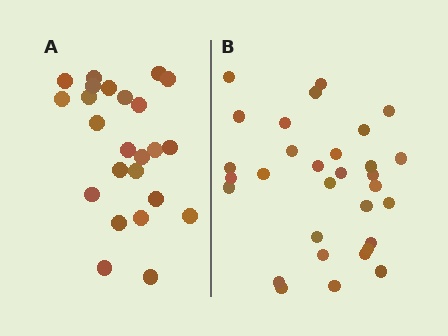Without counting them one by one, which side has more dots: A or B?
Region B (the right region) has more dots.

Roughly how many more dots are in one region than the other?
Region B has roughly 8 or so more dots than region A.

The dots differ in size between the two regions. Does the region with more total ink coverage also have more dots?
No. Region A has more total ink coverage because its dots are larger, but region B actually contains more individual dots. Total area can be misleading — the number of items is what matters here.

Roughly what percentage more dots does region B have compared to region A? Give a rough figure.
About 30% more.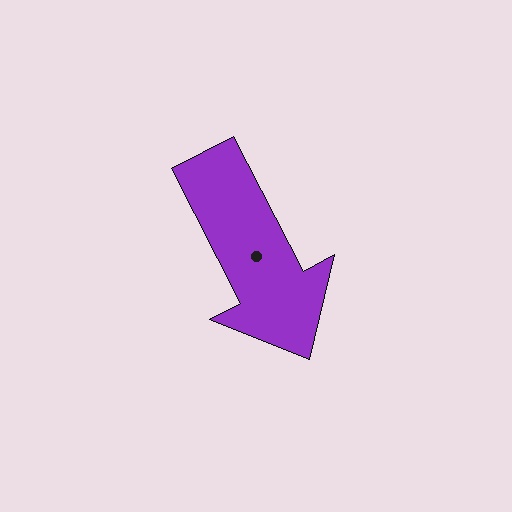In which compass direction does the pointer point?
Southeast.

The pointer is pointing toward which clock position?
Roughly 5 o'clock.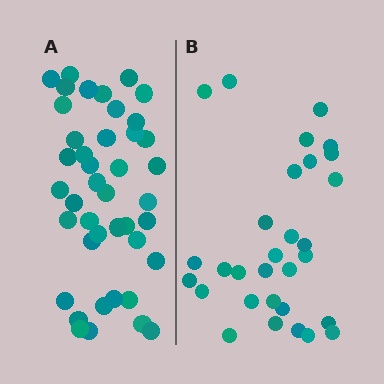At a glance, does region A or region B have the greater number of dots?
Region A (the left region) has more dots.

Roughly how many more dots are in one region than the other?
Region A has roughly 12 or so more dots than region B.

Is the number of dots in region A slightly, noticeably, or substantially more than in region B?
Region A has noticeably more, but not dramatically so. The ratio is roughly 1.4 to 1.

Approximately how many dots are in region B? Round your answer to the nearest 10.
About 30 dots.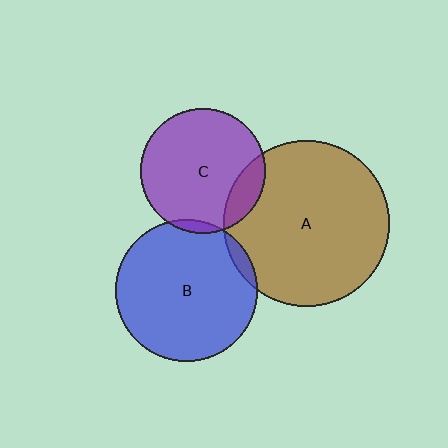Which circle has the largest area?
Circle A (brown).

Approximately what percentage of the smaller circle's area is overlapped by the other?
Approximately 15%.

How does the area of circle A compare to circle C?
Approximately 1.8 times.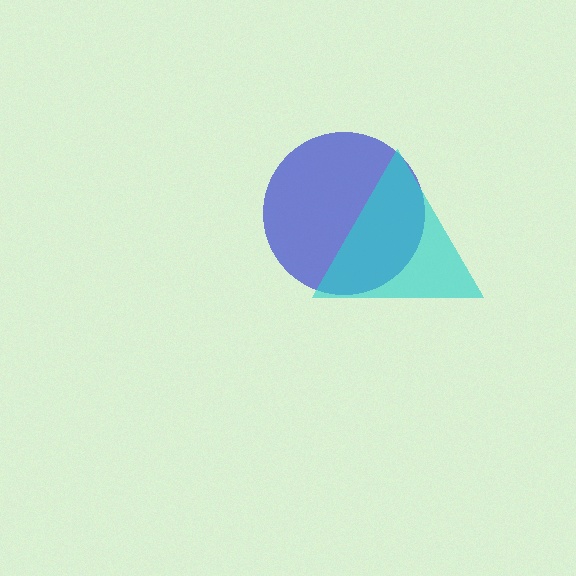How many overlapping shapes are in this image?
There are 2 overlapping shapes in the image.